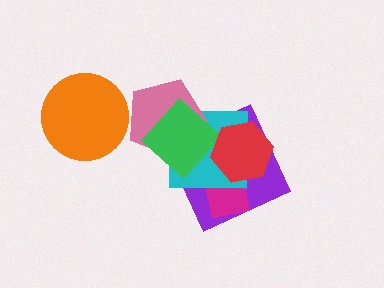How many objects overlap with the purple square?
5 objects overlap with the purple square.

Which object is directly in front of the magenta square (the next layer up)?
The cyan square is directly in front of the magenta square.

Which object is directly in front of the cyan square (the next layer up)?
The pink pentagon is directly in front of the cyan square.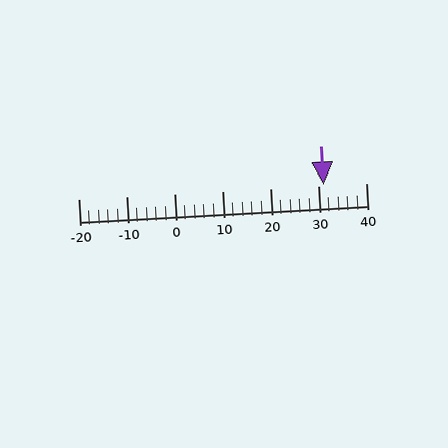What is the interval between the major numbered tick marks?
The major tick marks are spaced 10 units apart.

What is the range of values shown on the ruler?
The ruler shows values from -20 to 40.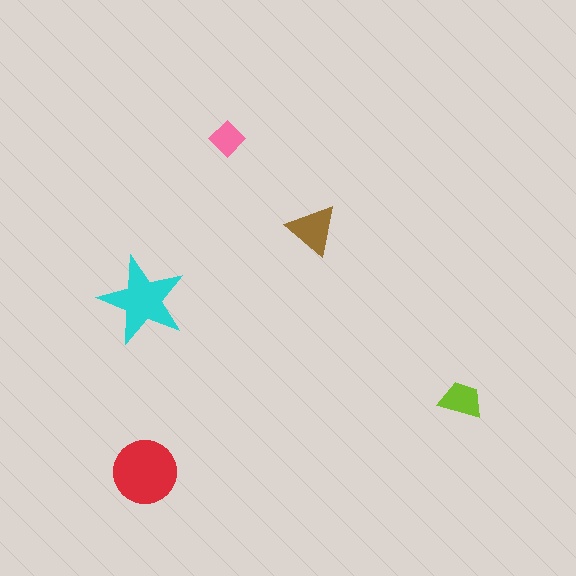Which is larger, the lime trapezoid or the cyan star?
The cyan star.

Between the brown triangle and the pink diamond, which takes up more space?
The brown triangle.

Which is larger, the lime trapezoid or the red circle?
The red circle.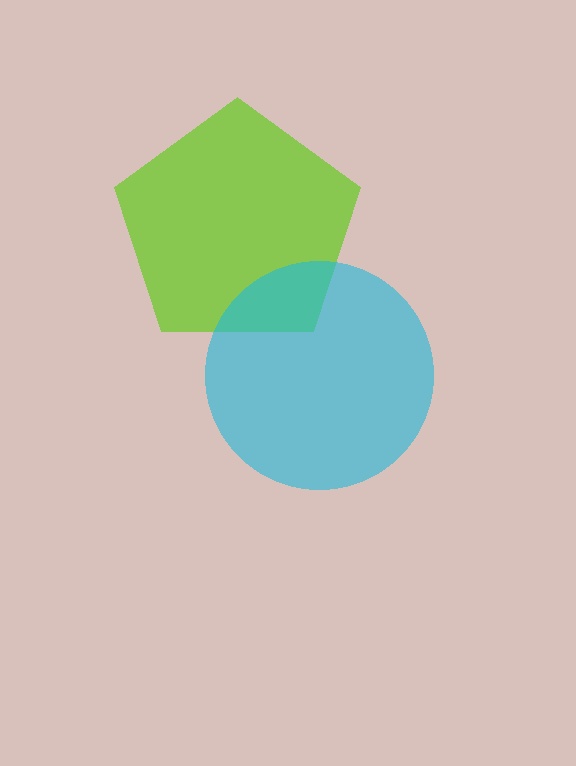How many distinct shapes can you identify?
There are 2 distinct shapes: a lime pentagon, a cyan circle.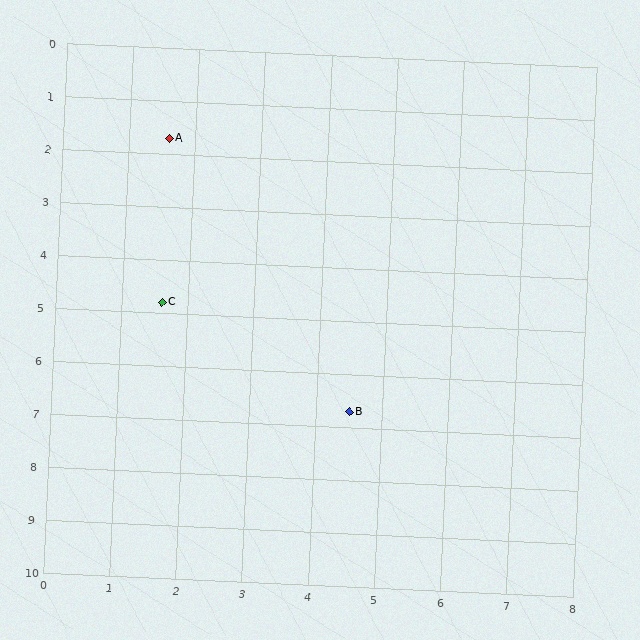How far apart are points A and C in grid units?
Points A and C are about 3.1 grid units apart.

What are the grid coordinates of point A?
Point A is at approximately (1.6, 1.7).